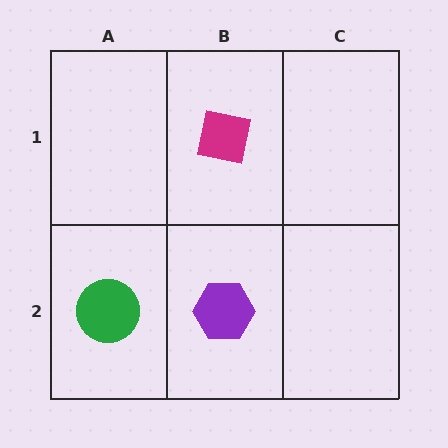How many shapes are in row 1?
1 shape.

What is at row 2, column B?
A purple hexagon.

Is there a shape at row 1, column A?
No, that cell is empty.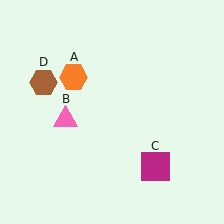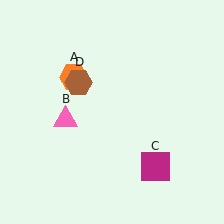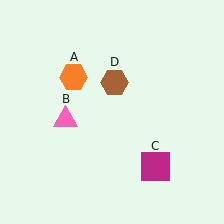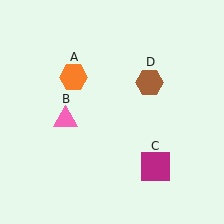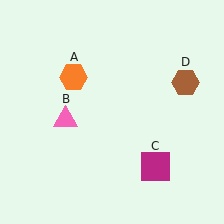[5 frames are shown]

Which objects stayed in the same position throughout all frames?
Orange hexagon (object A) and pink triangle (object B) and magenta square (object C) remained stationary.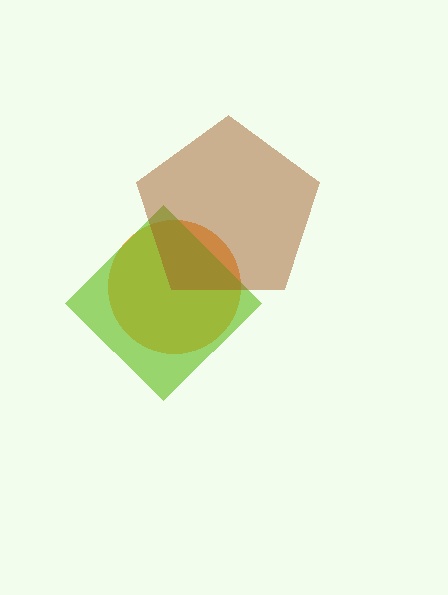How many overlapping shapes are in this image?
There are 3 overlapping shapes in the image.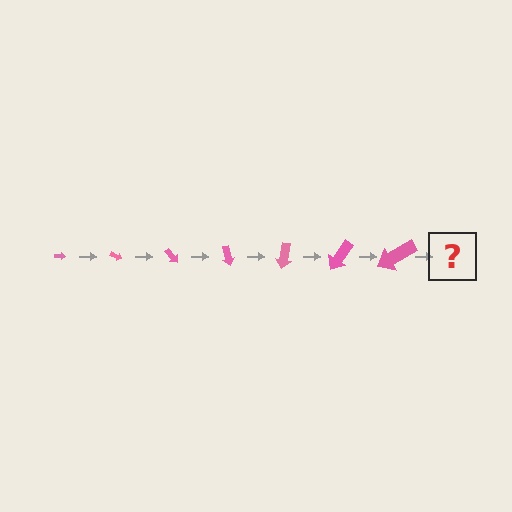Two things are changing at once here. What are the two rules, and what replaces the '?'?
The two rules are that the arrow grows larger each step and it rotates 25 degrees each step. The '?' should be an arrow, larger than the previous one and rotated 175 degrees from the start.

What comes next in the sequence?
The next element should be an arrow, larger than the previous one and rotated 175 degrees from the start.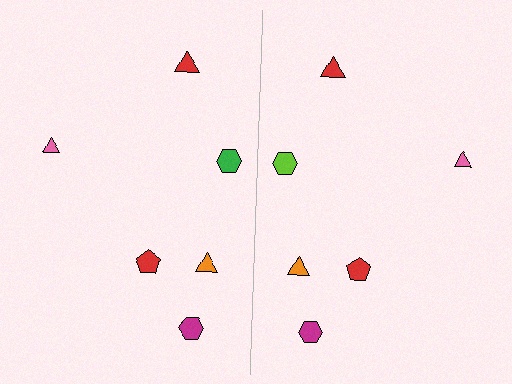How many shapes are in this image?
There are 12 shapes in this image.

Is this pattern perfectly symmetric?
No, the pattern is not perfectly symmetric. The lime hexagon on the right side breaks the symmetry — its mirror counterpart is green.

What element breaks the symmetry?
The lime hexagon on the right side breaks the symmetry — its mirror counterpart is green.